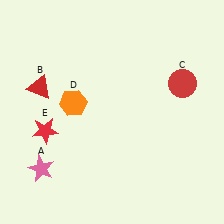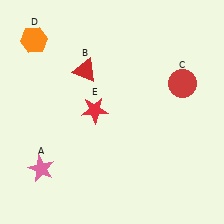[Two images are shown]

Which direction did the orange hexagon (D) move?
The orange hexagon (D) moved up.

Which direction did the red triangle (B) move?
The red triangle (B) moved right.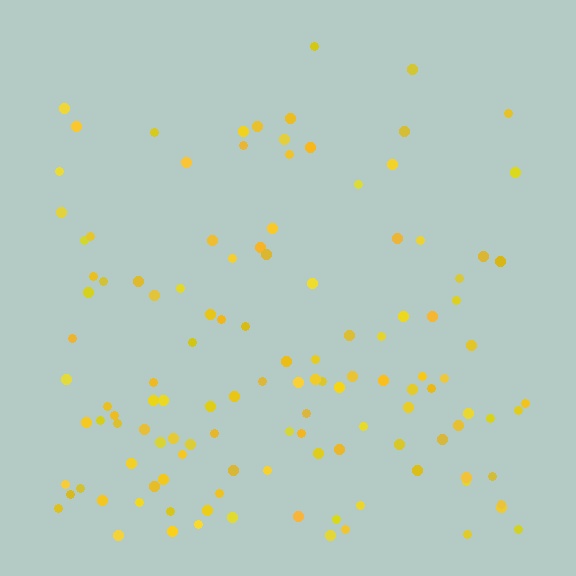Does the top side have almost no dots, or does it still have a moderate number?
Still a moderate number, just noticeably fewer than the bottom.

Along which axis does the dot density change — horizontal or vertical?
Vertical.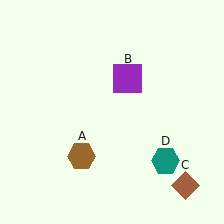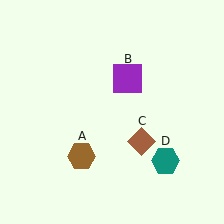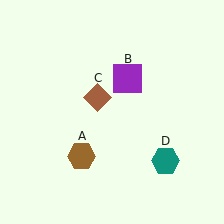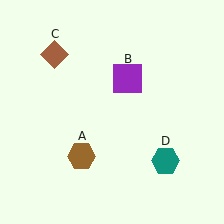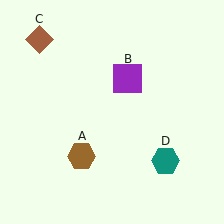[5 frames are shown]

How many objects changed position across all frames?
1 object changed position: brown diamond (object C).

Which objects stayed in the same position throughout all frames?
Brown hexagon (object A) and purple square (object B) and teal hexagon (object D) remained stationary.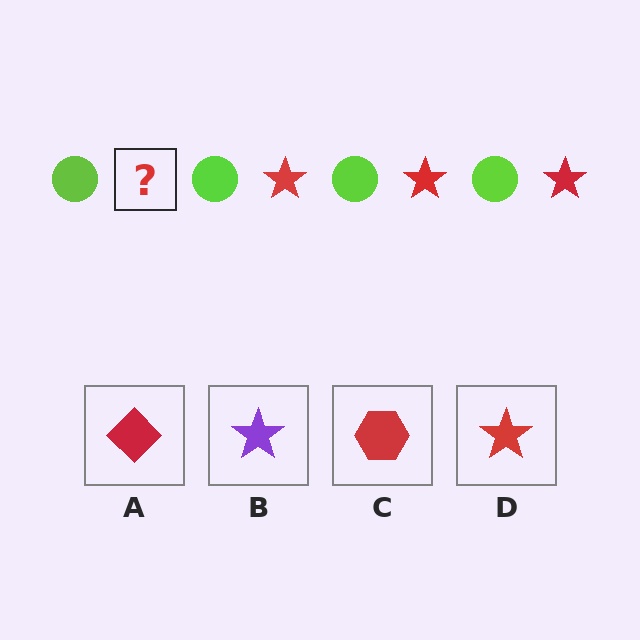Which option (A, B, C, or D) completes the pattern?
D.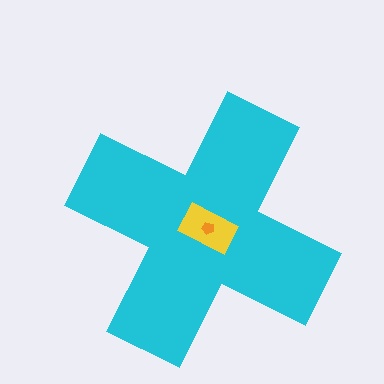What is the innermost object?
The orange pentagon.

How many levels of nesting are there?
3.